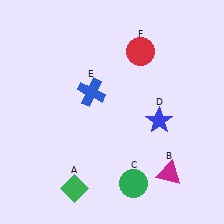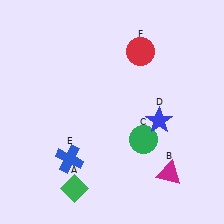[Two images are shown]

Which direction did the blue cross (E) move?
The blue cross (E) moved down.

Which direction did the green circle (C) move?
The green circle (C) moved up.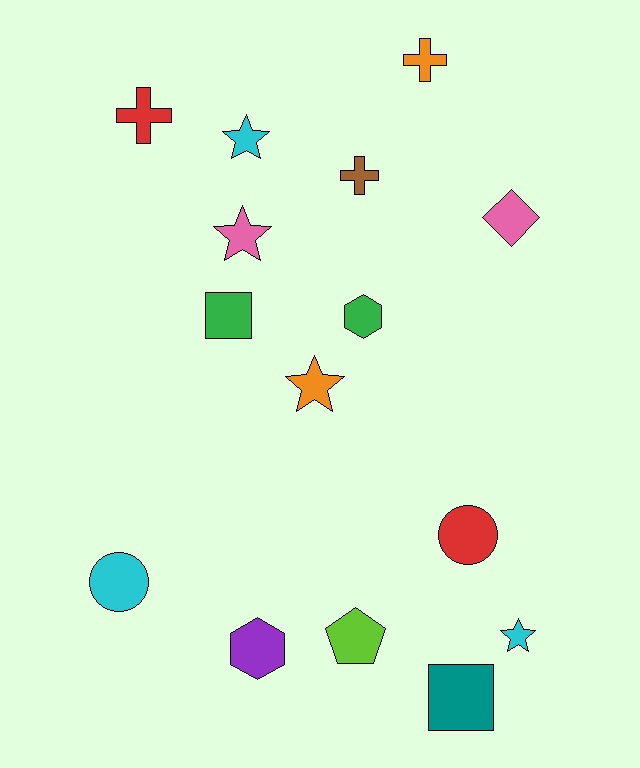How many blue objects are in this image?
There are no blue objects.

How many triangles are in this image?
There are no triangles.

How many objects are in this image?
There are 15 objects.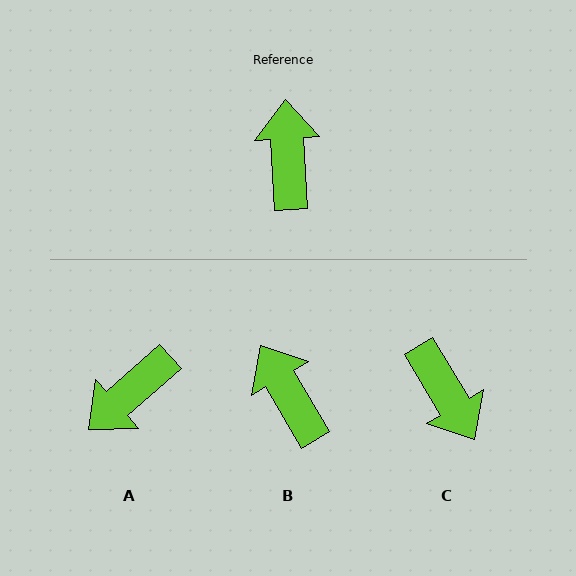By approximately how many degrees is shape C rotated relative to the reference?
Approximately 152 degrees clockwise.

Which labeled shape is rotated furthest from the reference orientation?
C, about 152 degrees away.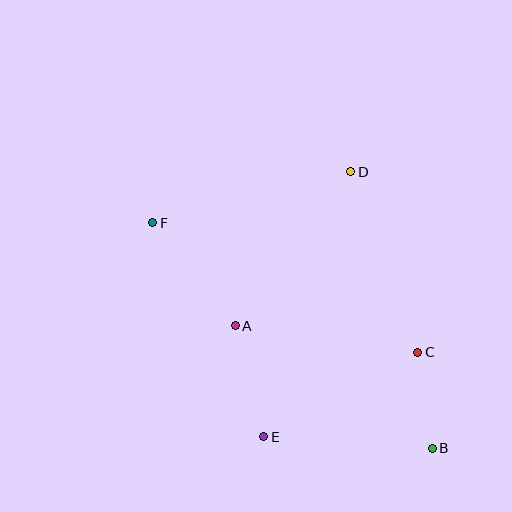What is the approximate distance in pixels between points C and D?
The distance between C and D is approximately 192 pixels.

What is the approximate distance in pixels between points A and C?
The distance between A and C is approximately 185 pixels.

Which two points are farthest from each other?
Points B and F are farthest from each other.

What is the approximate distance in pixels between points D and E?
The distance between D and E is approximately 279 pixels.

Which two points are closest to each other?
Points B and C are closest to each other.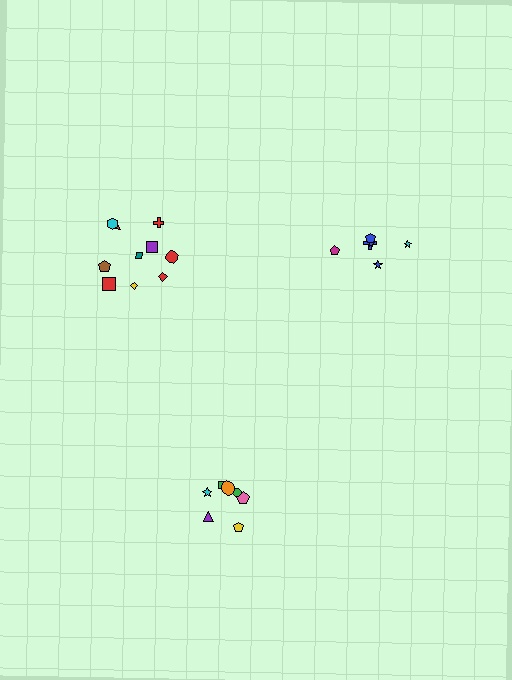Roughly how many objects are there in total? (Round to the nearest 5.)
Roughly 25 objects in total.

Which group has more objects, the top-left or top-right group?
The top-left group.